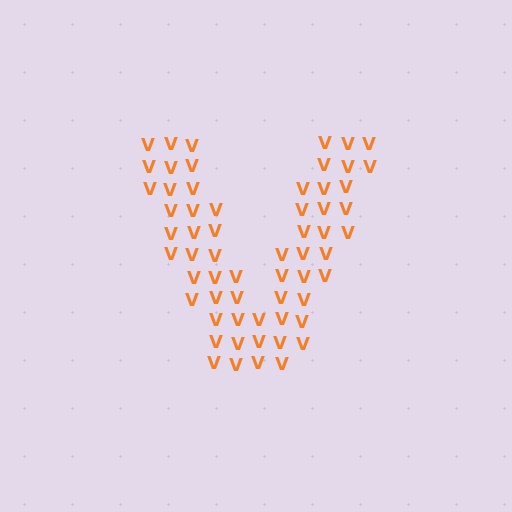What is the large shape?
The large shape is the letter V.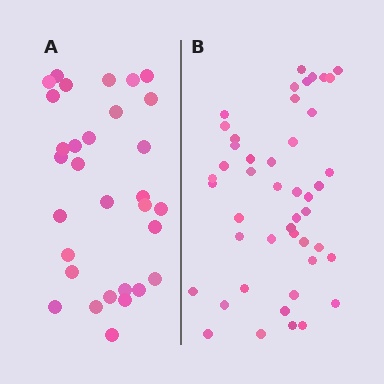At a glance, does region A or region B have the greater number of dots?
Region B (the right region) has more dots.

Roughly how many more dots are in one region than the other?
Region B has approximately 15 more dots than region A.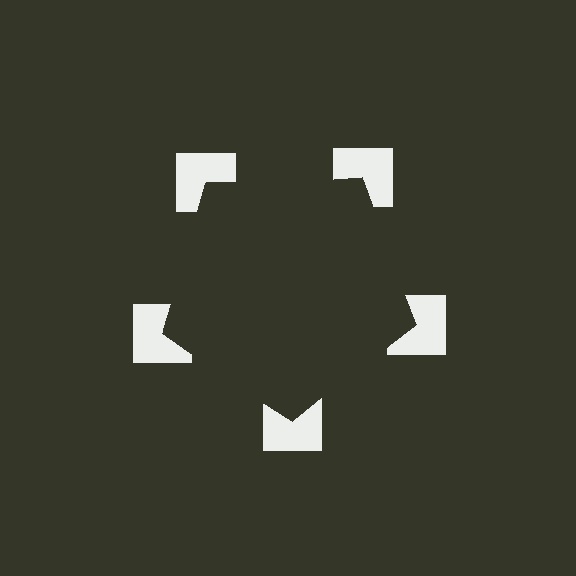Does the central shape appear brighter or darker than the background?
It typically appears slightly darker than the background, even though no actual brightness change is drawn.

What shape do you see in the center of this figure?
An illusory pentagon — its edges are inferred from the aligned wedge cuts in the notched squares, not physically drawn.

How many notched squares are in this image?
There are 5 — one at each vertex of the illusory pentagon.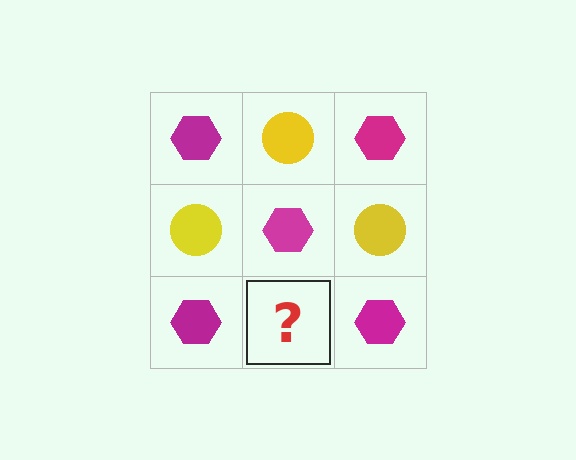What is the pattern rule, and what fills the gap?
The rule is that it alternates magenta hexagon and yellow circle in a checkerboard pattern. The gap should be filled with a yellow circle.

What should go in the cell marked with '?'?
The missing cell should contain a yellow circle.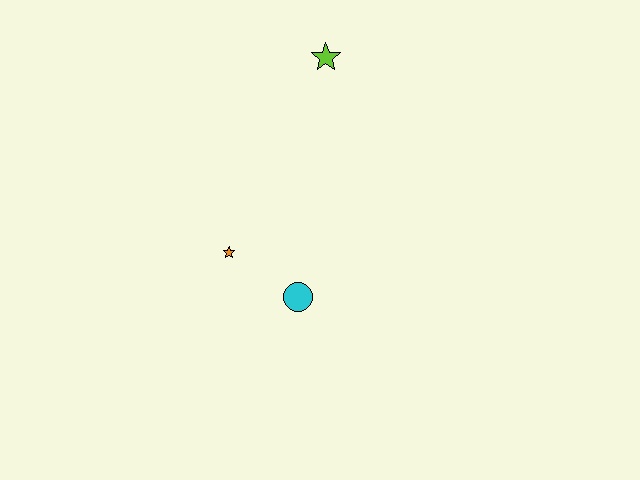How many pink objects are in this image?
There are no pink objects.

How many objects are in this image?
There are 3 objects.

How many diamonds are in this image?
There are no diamonds.